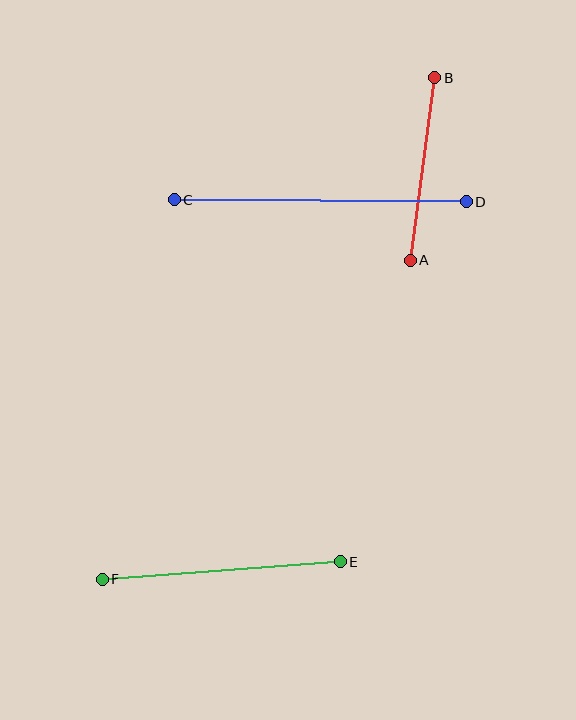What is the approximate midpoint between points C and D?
The midpoint is at approximately (320, 201) pixels.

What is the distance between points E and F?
The distance is approximately 239 pixels.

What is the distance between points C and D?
The distance is approximately 292 pixels.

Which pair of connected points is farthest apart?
Points C and D are farthest apart.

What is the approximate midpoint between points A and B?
The midpoint is at approximately (423, 169) pixels.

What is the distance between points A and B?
The distance is approximately 184 pixels.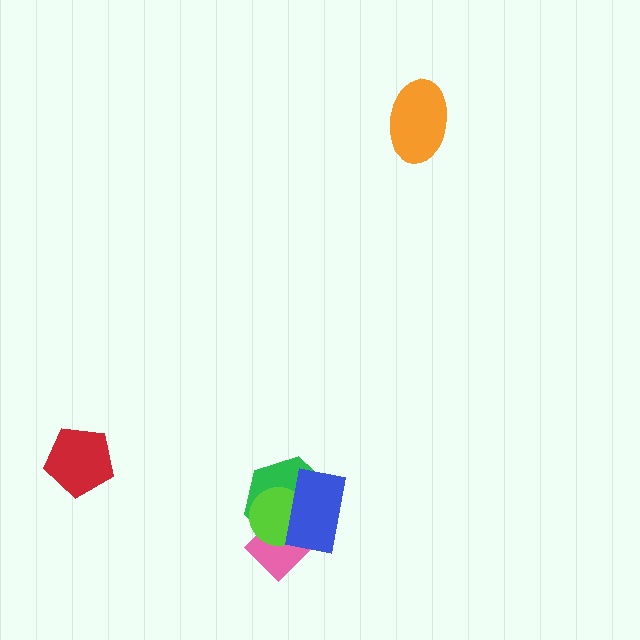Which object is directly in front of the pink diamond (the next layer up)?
The green hexagon is directly in front of the pink diamond.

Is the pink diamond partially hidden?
Yes, it is partially covered by another shape.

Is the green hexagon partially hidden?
Yes, it is partially covered by another shape.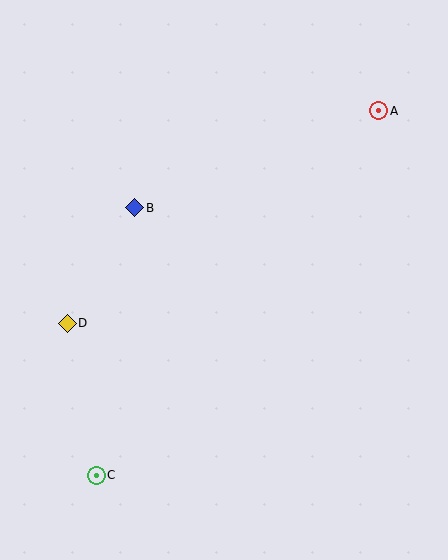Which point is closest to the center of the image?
Point B at (135, 208) is closest to the center.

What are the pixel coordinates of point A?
Point A is at (379, 111).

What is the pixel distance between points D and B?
The distance between D and B is 133 pixels.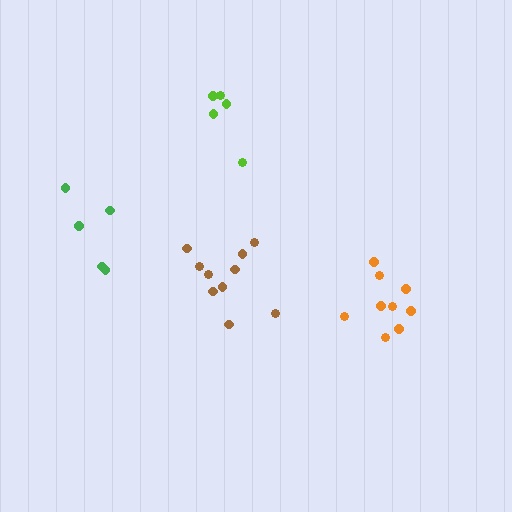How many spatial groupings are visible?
There are 4 spatial groupings.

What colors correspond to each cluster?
The clusters are colored: green, lime, brown, orange.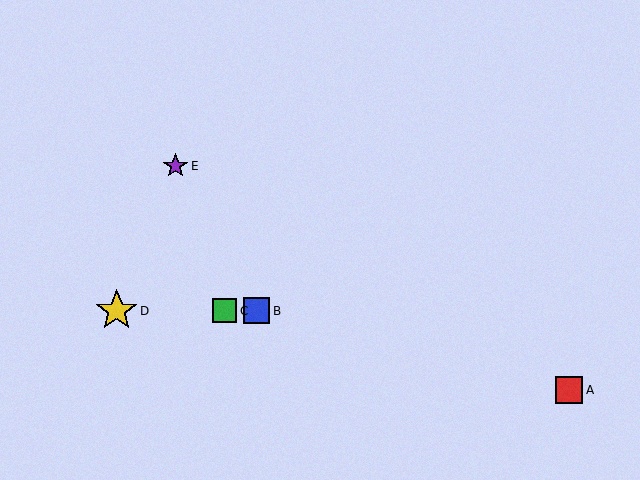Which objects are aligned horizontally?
Objects B, C, D are aligned horizontally.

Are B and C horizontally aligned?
Yes, both are at y≈311.